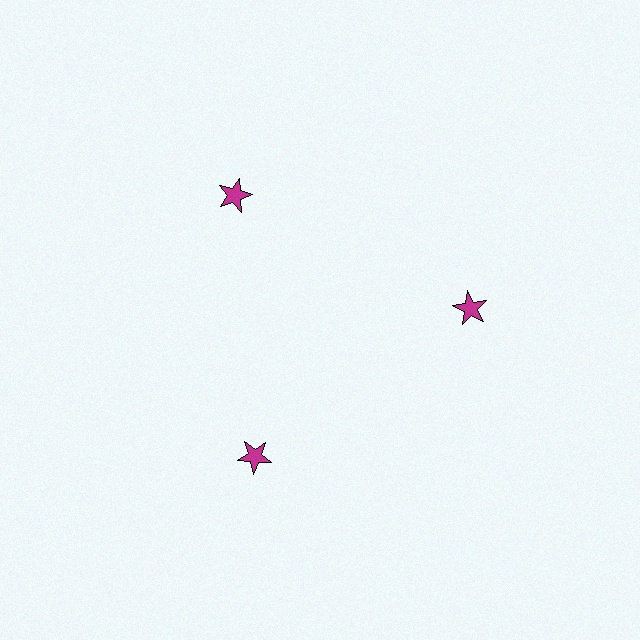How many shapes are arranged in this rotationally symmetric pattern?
There are 3 shapes, arranged in 3 groups of 1.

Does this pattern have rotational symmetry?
Yes, this pattern has 3-fold rotational symmetry. It looks the same after rotating 120 degrees around the center.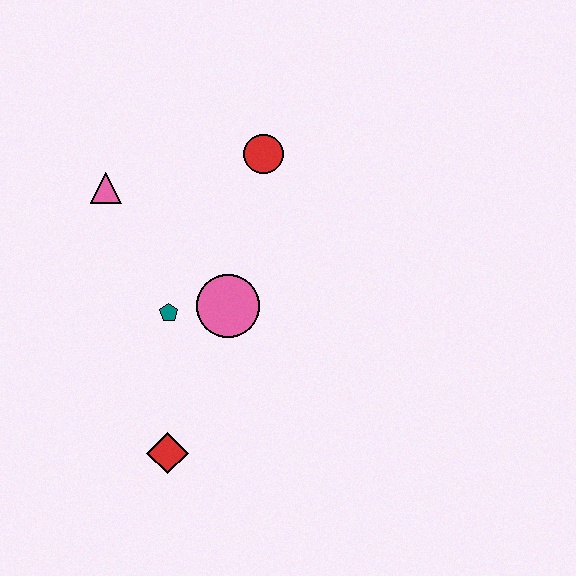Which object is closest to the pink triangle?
The teal pentagon is closest to the pink triangle.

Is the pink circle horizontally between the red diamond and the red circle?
Yes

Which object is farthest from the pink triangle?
The red diamond is farthest from the pink triangle.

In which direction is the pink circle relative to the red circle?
The pink circle is below the red circle.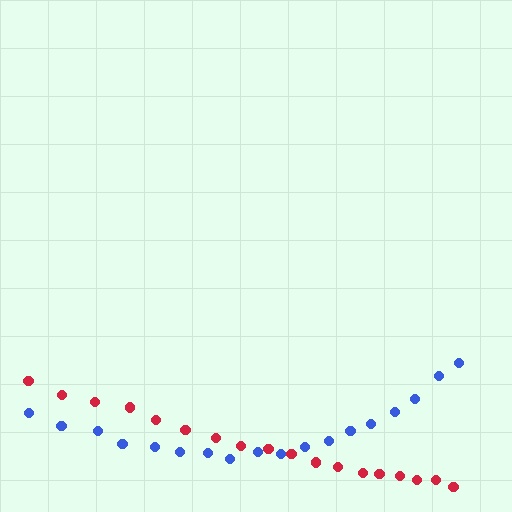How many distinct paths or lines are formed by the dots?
There are 2 distinct paths.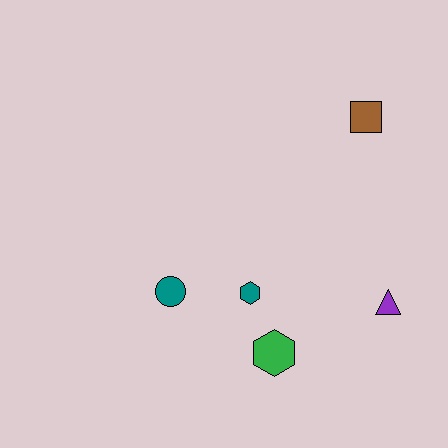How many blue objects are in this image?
There are no blue objects.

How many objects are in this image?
There are 5 objects.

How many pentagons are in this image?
There are no pentagons.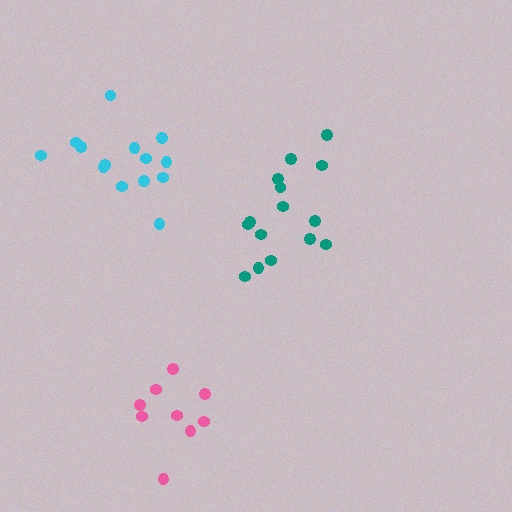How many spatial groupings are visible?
There are 3 spatial groupings.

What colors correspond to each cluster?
The clusters are colored: pink, teal, cyan.